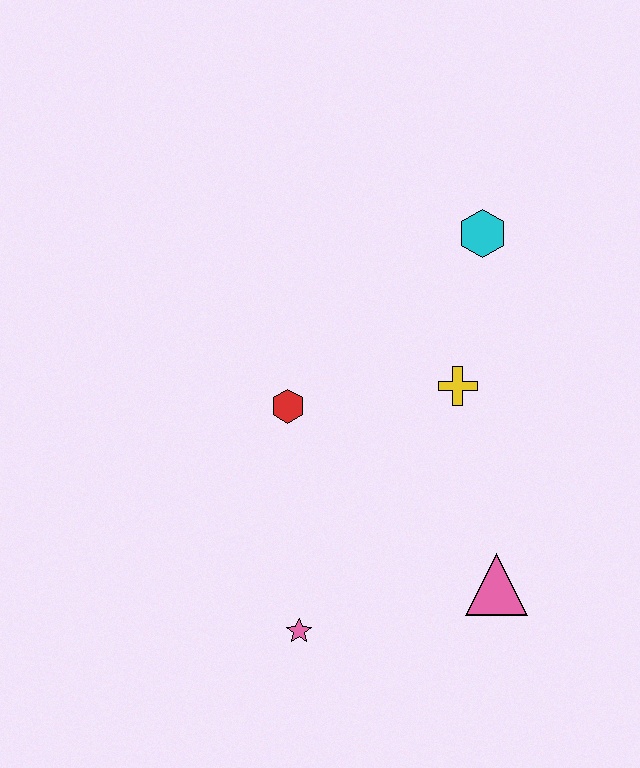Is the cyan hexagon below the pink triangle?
No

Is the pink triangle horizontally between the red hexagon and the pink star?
No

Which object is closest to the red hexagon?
The yellow cross is closest to the red hexagon.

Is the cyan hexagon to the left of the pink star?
No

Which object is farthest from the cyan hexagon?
The pink star is farthest from the cyan hexagon.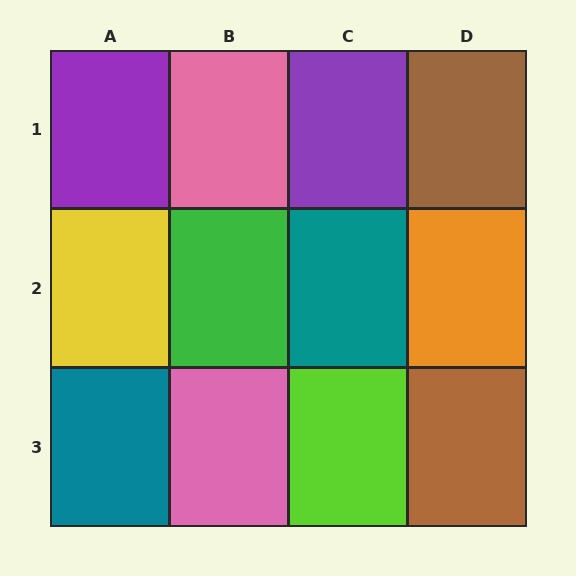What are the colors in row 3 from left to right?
Teal, pink, lime, brown.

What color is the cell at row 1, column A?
Purple.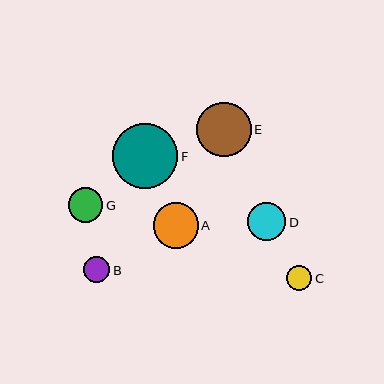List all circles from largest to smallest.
From largest to smallest: F, E, A, D, G, B, C.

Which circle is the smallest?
Circle C is the smallest with a size of approximately 26 pixels.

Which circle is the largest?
Circle F is the largest with a size of approximately 65 pixels.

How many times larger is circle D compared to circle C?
Circle D is approximately 1.5 times the size of circle C.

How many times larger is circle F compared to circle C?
Circle F is approximately 2.5 times the size of circle C.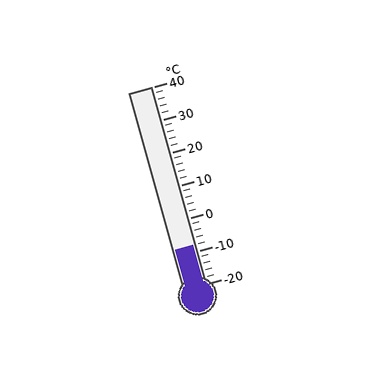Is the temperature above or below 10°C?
The temperature is below 10°C.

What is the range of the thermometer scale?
The thermometer scale ranges from -20°C to 40°C.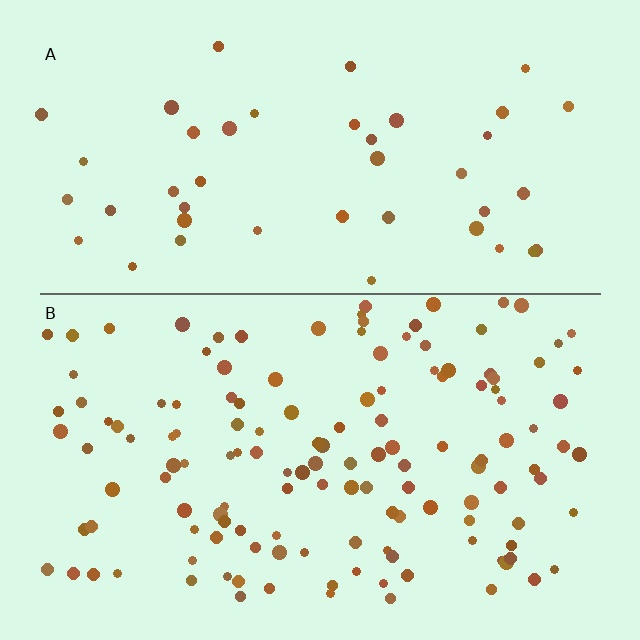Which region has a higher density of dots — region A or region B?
B (the bottom).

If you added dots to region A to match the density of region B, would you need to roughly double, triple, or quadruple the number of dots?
Approximately triple.